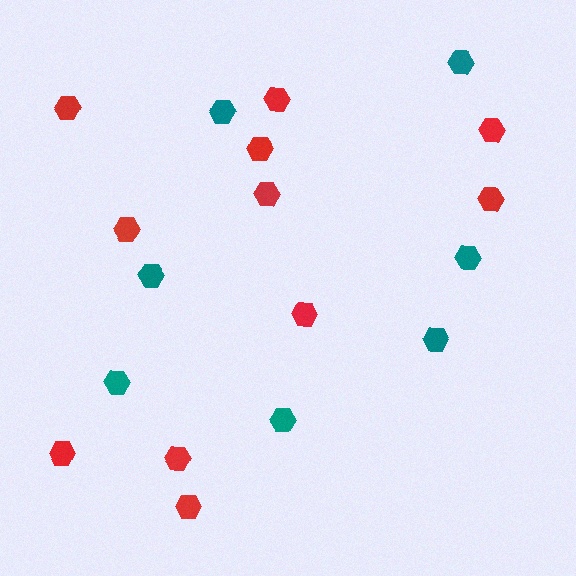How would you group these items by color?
There are 2 groups: one group of red hexagons (11) and one group of teal hexagons (7).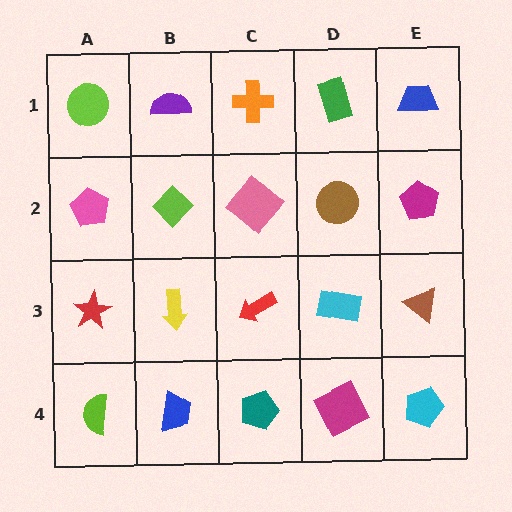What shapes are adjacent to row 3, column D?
A brown circle (row 2, column D), a magenta square (row 4, column D), a red arrow (row 3, column C), a brown triangle (row 3, column E).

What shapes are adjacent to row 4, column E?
A brown triangle (row 3, column E), a magenta square (row 4, column D).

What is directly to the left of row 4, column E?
A magenta square.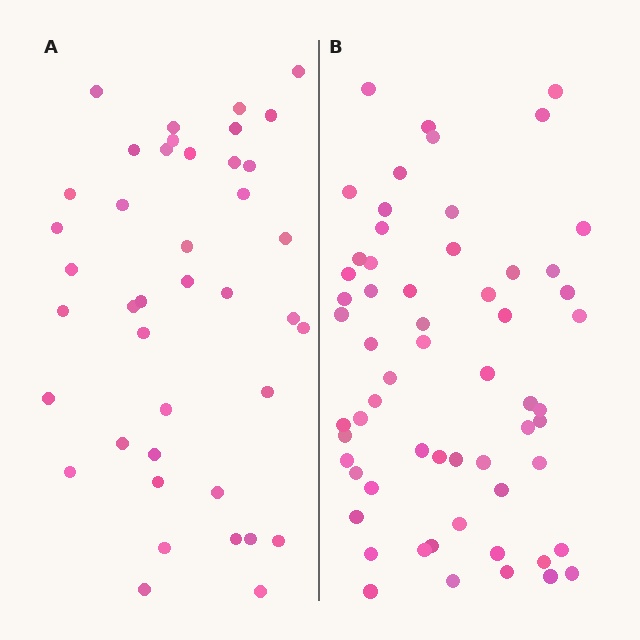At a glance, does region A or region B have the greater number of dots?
Region B (the right region) has more dots.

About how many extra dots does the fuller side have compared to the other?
Region B has approximately 20 more dots than region A.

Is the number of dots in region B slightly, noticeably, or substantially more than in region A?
Region B has substantially more. The ratio is roughly 1.5 to 1.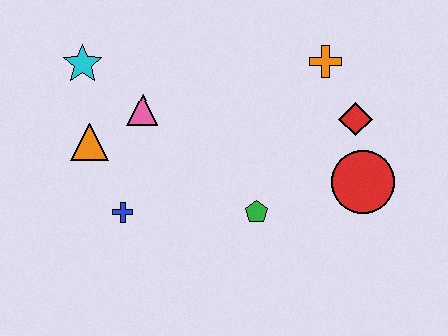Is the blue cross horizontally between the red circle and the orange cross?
No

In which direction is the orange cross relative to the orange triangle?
The orange cross is to the right of the orange triangle.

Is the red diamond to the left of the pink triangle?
No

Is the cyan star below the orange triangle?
No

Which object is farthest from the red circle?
The cyan star is farthest from the red circle.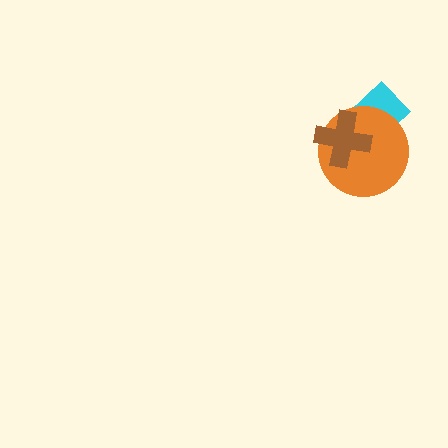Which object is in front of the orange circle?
The brown cross is in front of the orange circle.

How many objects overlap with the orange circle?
2 objects overlap with the orange circle.